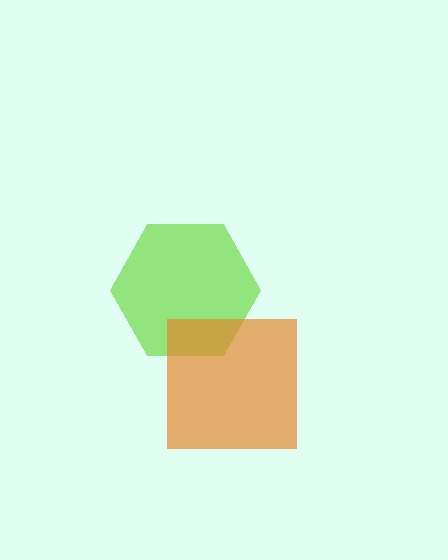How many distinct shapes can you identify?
There are 2 distinct shapes: a lime hexagon, an orange square.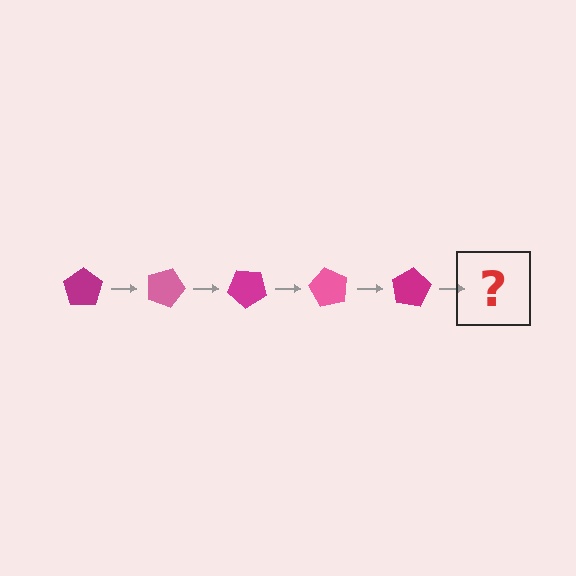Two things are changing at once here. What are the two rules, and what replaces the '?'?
The two rules are that it rotates 20 degrees each step and the color cycles through magenta and pink. The '?' should be a pink pentagon, rotated 100 degrees from the start.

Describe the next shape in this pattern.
It should be a pink pentagon, rotated 100 degrees from the start.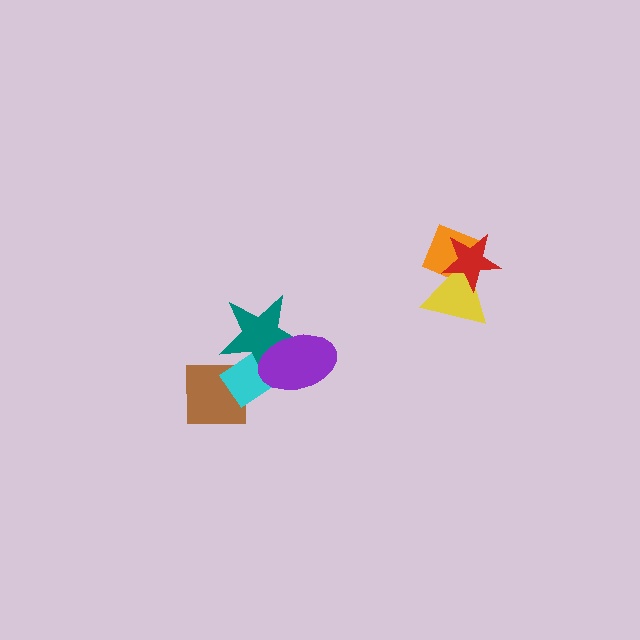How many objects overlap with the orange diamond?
2 objects overlap with the orange diamond.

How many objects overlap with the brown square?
2 objects overlap with the brown square.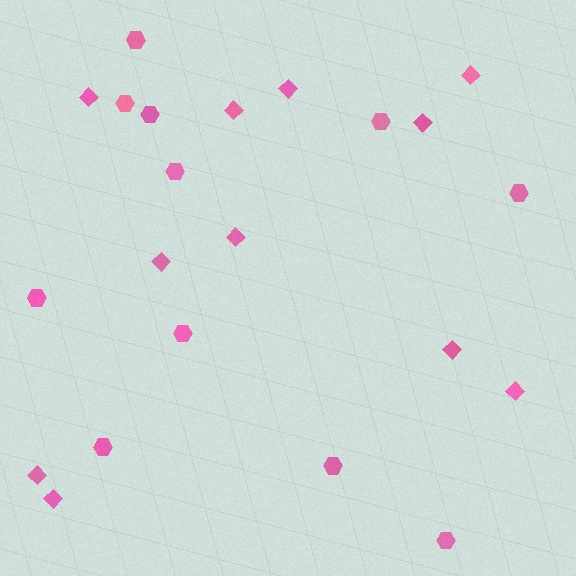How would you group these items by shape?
There are 2 groups: one group of diamonds (11) and one group of hexagons (11).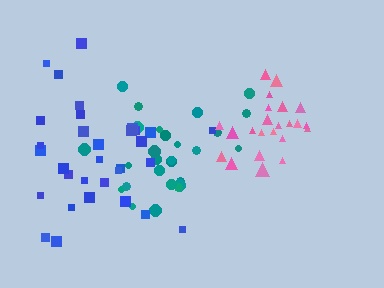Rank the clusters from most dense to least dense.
pink, teal, blue.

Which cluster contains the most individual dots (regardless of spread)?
Blue (33).